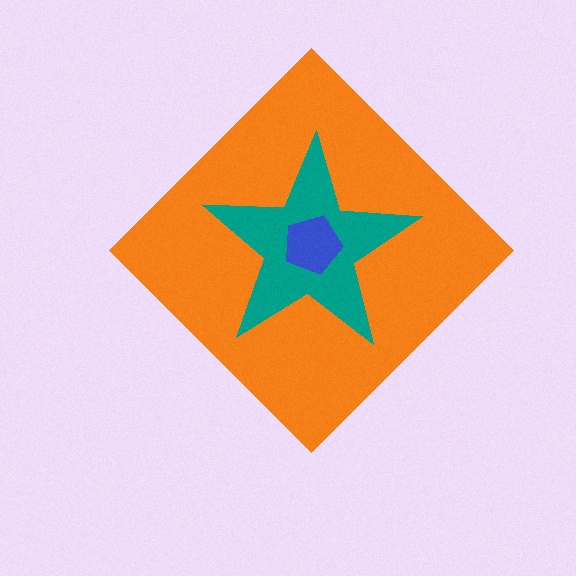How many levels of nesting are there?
3.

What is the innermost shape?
The blue pentagon.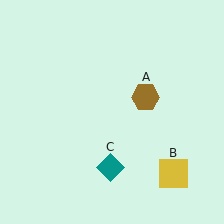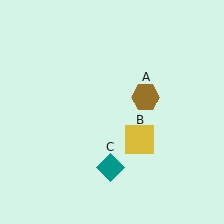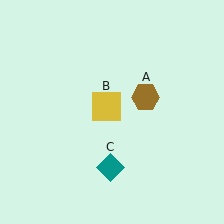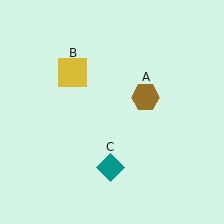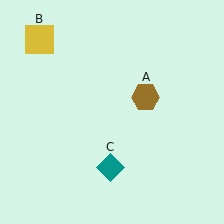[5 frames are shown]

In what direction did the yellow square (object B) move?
The yellow square (object B) moved up and to the left.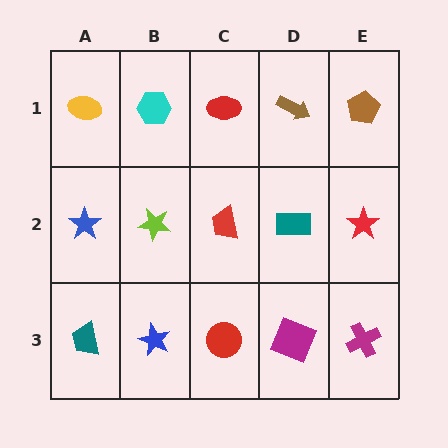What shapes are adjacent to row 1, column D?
A teal rectangle (row 2, column D), a red ellipse (row 1, column C), a brown pentagon (row 1, column E).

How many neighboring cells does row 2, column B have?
4.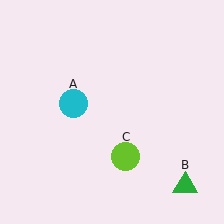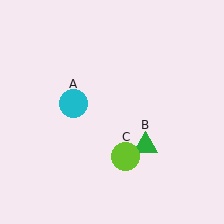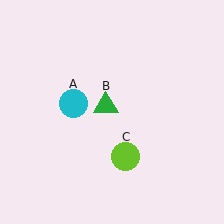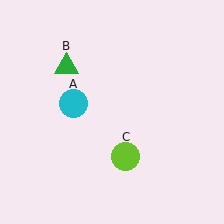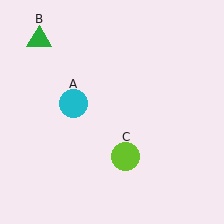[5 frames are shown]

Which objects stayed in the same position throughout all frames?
Cyan circle (object A) and lime circle (object C) remained stationary.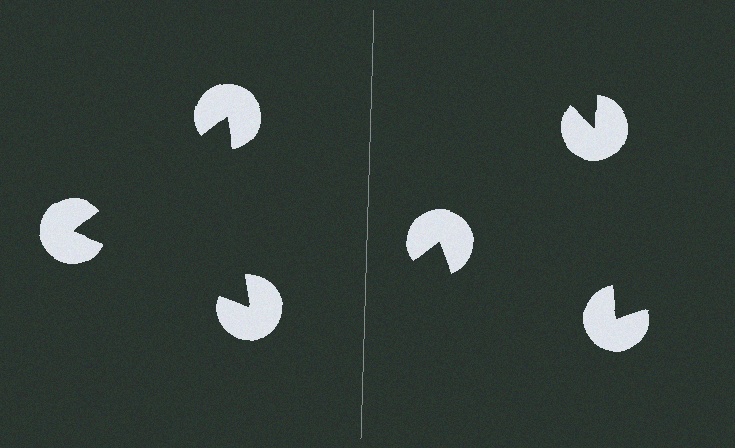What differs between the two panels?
The pac-man discs are positioned identically on both sides; only the wedge orientations differ. On the left they align to a triangle; on the right they are misaligned.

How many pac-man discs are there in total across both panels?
6 — 3 on each side.